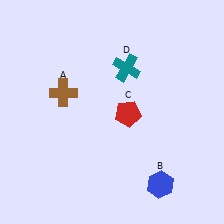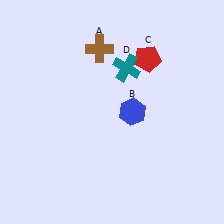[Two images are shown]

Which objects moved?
The objects that moved are: the brown cross (A), the blue hexagon (B), the red pentagon (C).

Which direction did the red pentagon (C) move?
The red pentagon (C) moved up.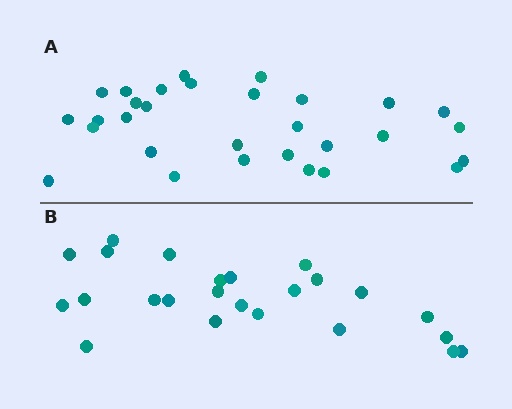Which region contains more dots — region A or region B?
Region A (the top region) has more dots.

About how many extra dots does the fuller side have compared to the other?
Region A has about 6 more dots than region B.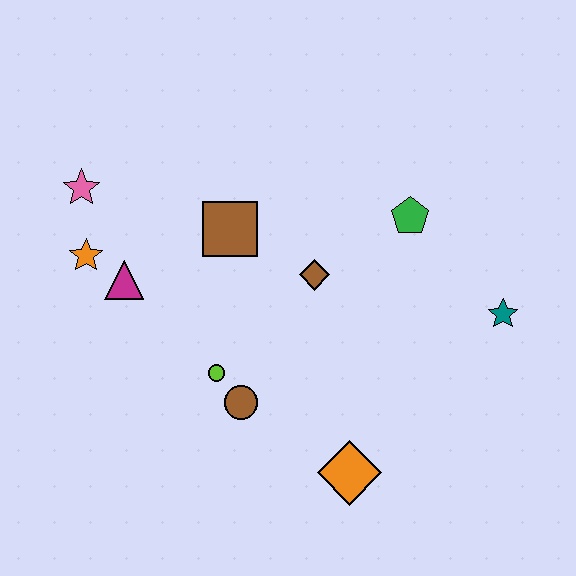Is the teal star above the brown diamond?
No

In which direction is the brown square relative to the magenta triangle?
The brown square is to the right of the magenta triangle.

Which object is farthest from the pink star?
The teal star is farthest from the pink star.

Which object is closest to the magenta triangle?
The orange star is closest to the magenta triangle.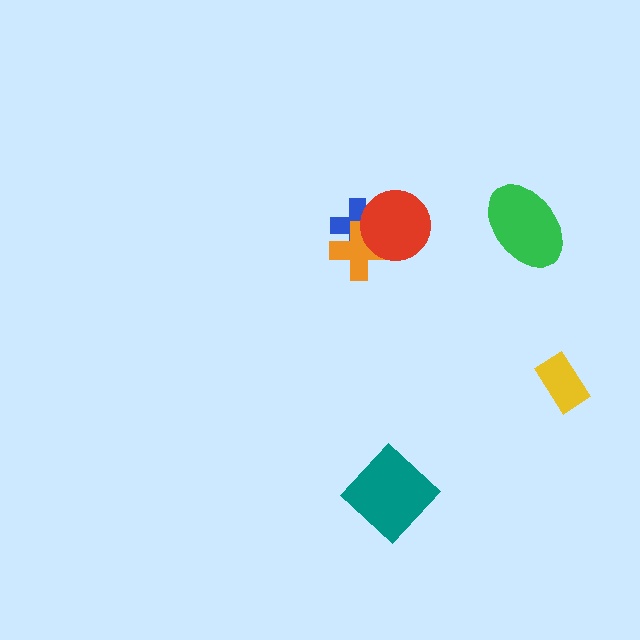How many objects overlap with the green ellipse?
0 objects overlap with the green ellipse.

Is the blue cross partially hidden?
Yes, it is partially covered by another shape.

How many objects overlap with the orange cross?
2 objects overlap with the orange cross.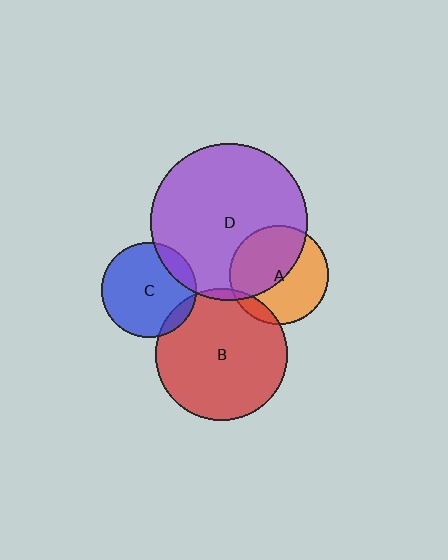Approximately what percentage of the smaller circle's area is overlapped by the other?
Approximately 50%.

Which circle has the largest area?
Circle D (purple).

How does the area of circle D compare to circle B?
Approximately 1.4 times.